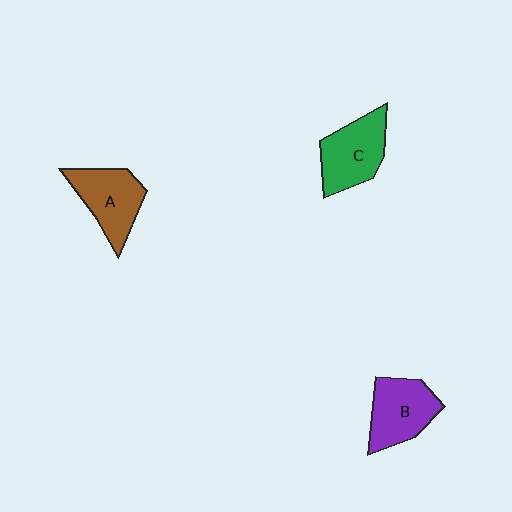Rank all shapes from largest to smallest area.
From largest to smallest: C (green), A (brown), B (purple).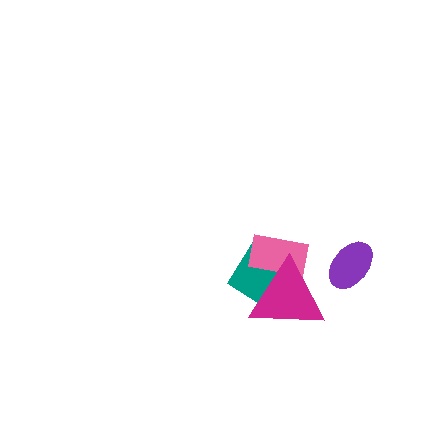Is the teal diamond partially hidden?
Yes, it is partially covered by another shape.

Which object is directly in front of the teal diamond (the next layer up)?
The pink rectangle is directly in front of the teal diamond.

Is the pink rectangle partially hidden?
Yes, it is partially covered by another shape.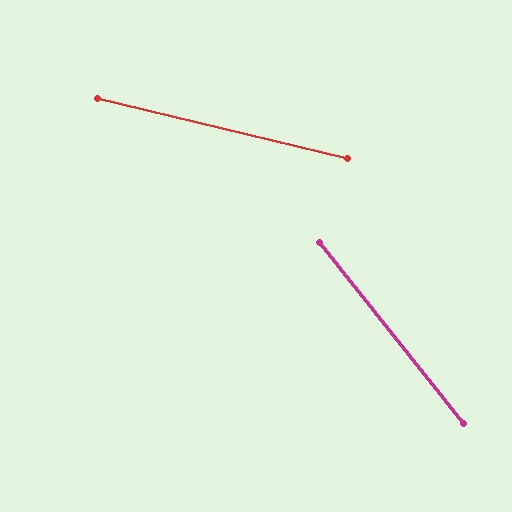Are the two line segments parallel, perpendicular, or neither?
Neither parallel nor perpendicular — they differ by about 38°.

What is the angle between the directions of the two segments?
Approximately 38 degrees.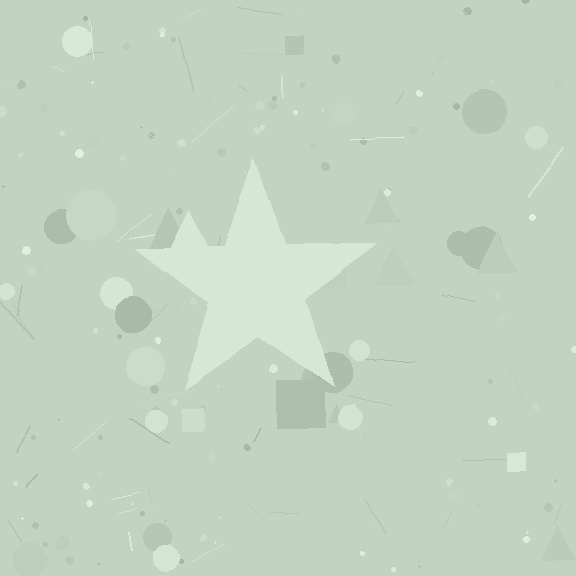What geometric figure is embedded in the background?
A star is embedded in the background.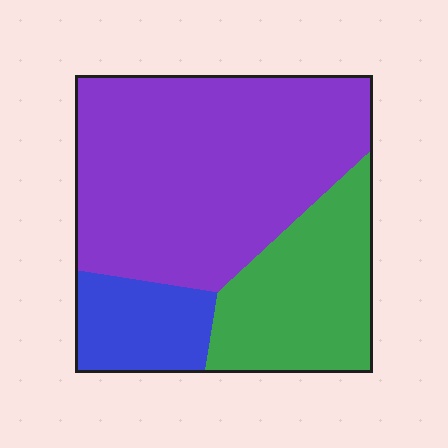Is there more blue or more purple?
Purple.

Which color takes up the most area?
Purple, at roughly 60%.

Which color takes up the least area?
Blue, at roughly 15%.